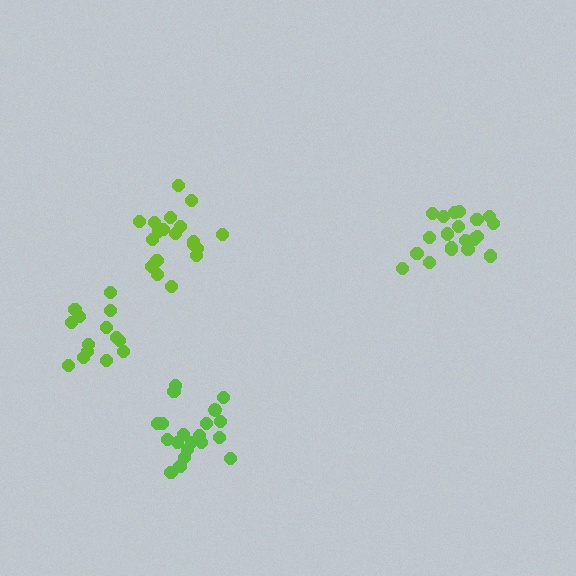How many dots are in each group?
Group 1: 19 dots, Group 2: 20 dots, Group 3: 14 dots, Group 4: 20 dots (73 total).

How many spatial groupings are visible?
There are 4 spatial groupings.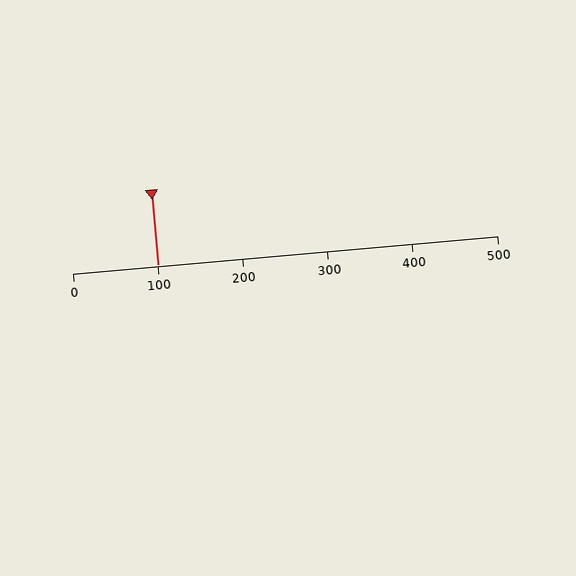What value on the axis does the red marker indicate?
The marker indicates approximately 100.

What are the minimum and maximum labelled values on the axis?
The axis runs from 0 to 500.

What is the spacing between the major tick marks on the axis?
The major ticks are spaced 100 apart.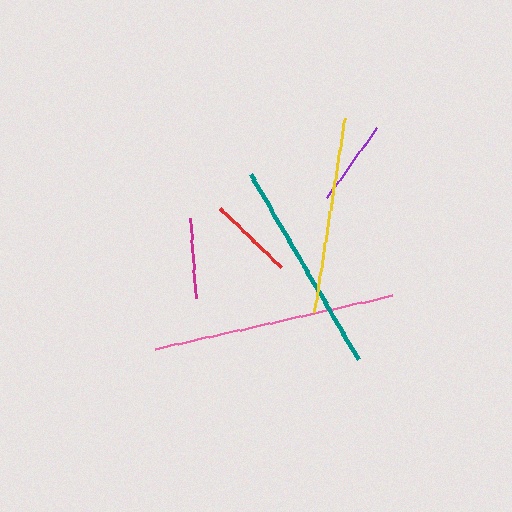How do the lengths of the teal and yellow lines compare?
The teal and yellow lines are approximately the same length.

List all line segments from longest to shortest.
From longest to shortest: pink, teal, yellow, purple, red, magenta.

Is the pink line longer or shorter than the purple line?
The pink line is longer than the purple line.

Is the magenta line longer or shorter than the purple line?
The purple line is longer than the magenta line.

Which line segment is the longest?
The pink line is the longest at approximately 243 pixels.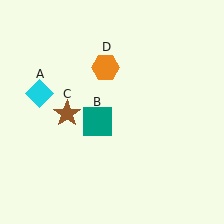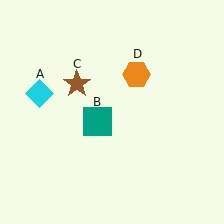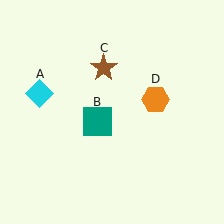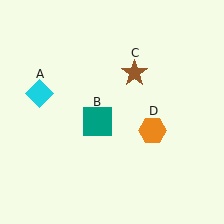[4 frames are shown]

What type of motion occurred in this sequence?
The brown star (object C), orange hexagon (object D) rotated clockwise around the center of the scene.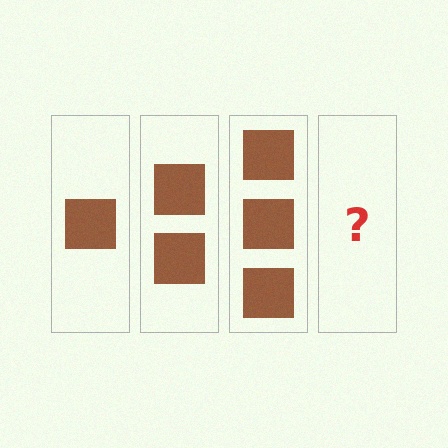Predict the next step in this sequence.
The next step is 4 squares.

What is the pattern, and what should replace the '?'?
The pattern is that each step adds one more square. The '?' should be 4 squares.